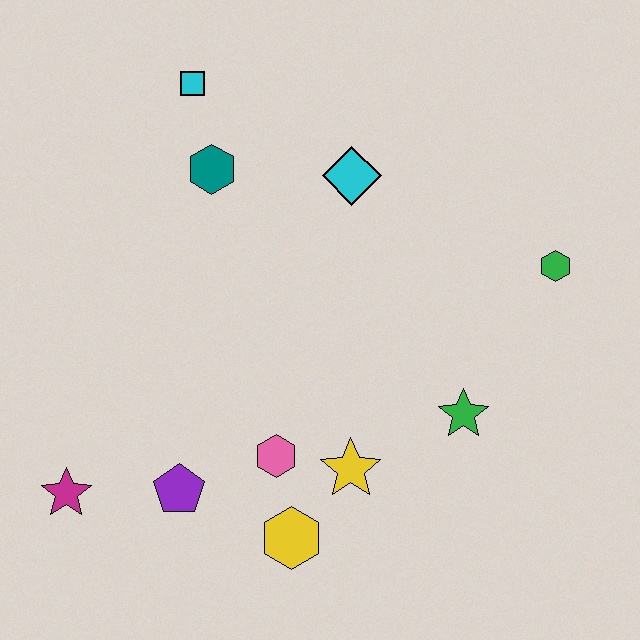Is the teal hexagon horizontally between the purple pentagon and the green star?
Yes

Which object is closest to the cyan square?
The teal hexagon is closest to the cyan square.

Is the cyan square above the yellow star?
Yes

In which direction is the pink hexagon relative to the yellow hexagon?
The pink hexagon is above the yellow hexagon.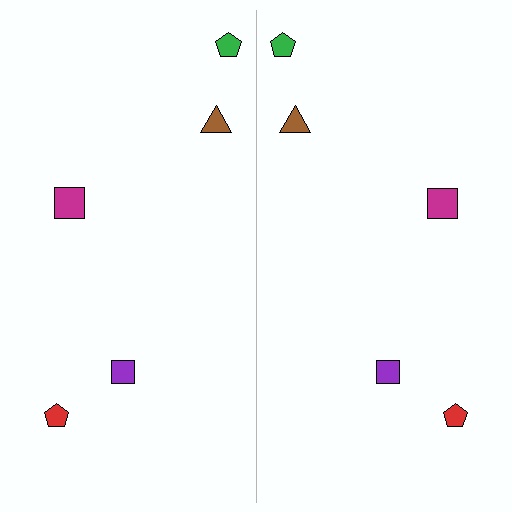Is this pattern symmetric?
Yes, this pattern has bilateral (reflection) symmetry.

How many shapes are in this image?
There are 10 shapes in this image.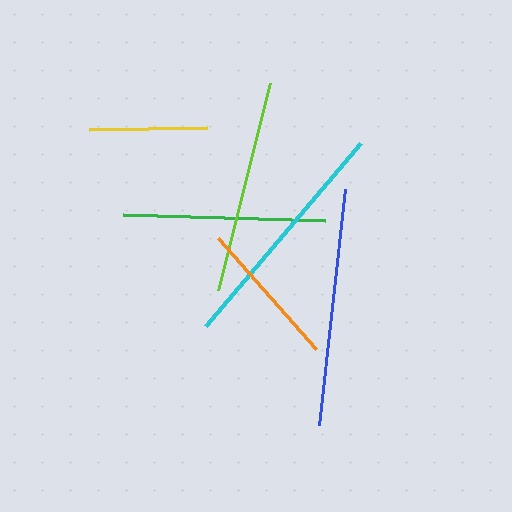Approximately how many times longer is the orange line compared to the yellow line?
The orange line is approximately 1.3 times the length of the yellow line.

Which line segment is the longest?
The cyan line is the longest at approximately 240 pixels.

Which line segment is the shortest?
The yellow line is the shortest at approximately 118 pixels.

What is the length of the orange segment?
The orange segment is approximately 147 pixels long.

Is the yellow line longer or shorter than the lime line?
The lime line is longer than the yellow line.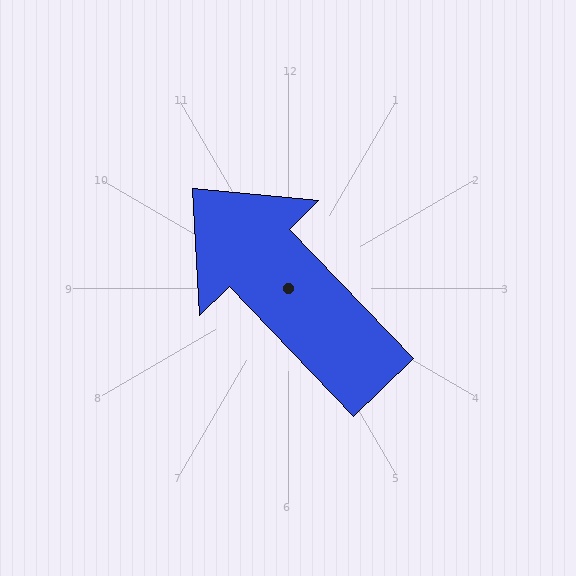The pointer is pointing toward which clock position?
Roughly 11 o'clock.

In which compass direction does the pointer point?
Northwest.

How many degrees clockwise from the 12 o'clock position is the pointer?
Approximately 316 degrees.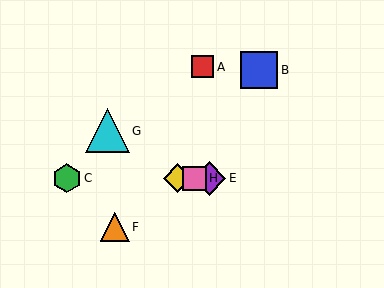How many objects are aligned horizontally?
4 objects (C, D, E, H) are aligned horizontally.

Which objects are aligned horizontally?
Objects C, D, E, H are aligned horizontally.